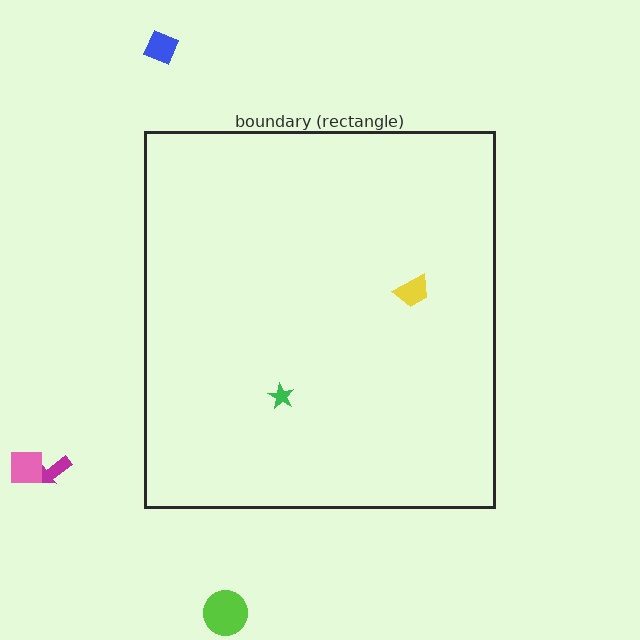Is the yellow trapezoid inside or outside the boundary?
Inside.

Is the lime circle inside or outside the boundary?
Outside.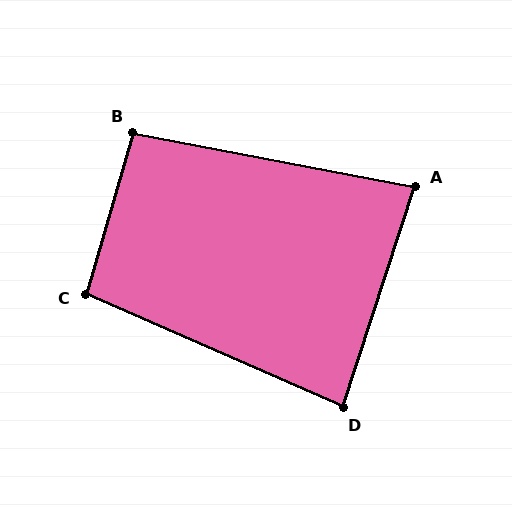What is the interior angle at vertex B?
Approximately 95 degrees (obtuse).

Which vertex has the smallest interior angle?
A, at approximately 82 degrees.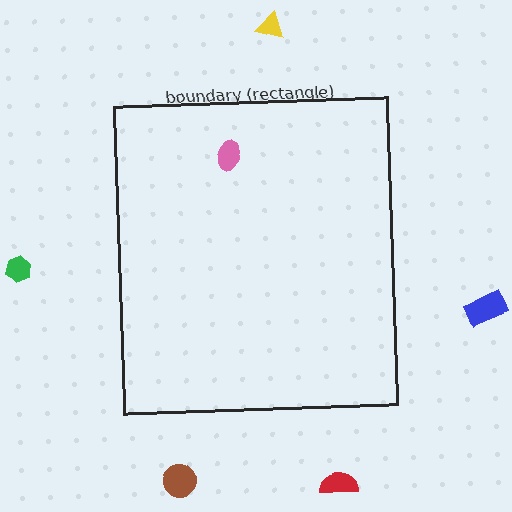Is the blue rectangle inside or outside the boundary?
Outside.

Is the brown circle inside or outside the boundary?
Outside.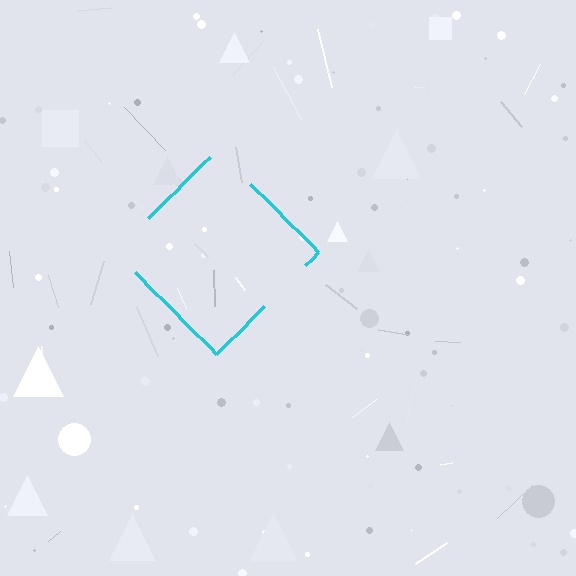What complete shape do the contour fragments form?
The contour fragments form a diamond.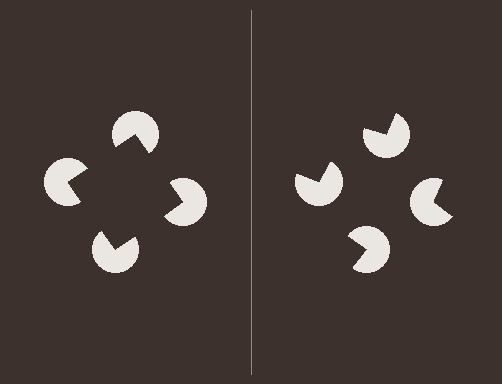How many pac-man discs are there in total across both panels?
8 — 4 on each side.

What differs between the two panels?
The pac-man discs are positioned identically on both sides; only the wedge orientations differ. On the left they align to a square; on the right they are misaligned.